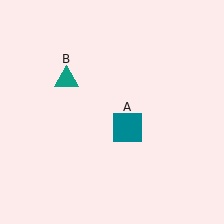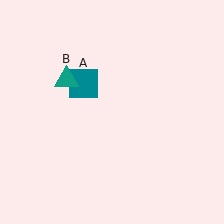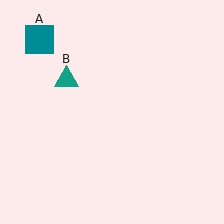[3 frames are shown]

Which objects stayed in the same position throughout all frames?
Teal triangle (object B) remained stationary.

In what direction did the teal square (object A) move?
The teal square (object A) moved up and to the left.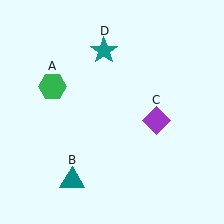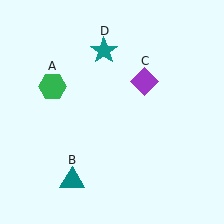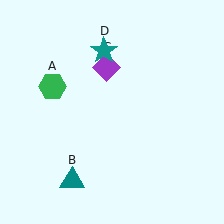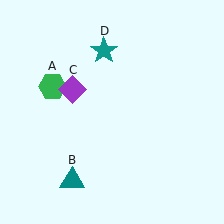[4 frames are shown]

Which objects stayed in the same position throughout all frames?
Green hexagon (object A) and teal triangle (object B) and teal star (object D) remained stationary.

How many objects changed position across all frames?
1 object changed position: purple diamond (object C).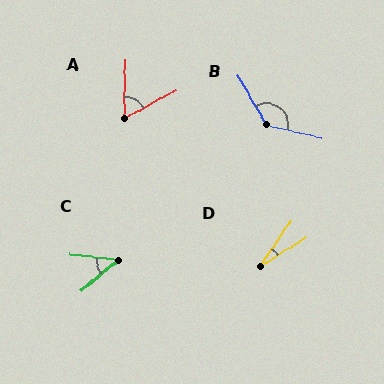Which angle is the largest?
B, at approximately 134 degrees.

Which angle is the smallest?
D, at approximately 23 degrees.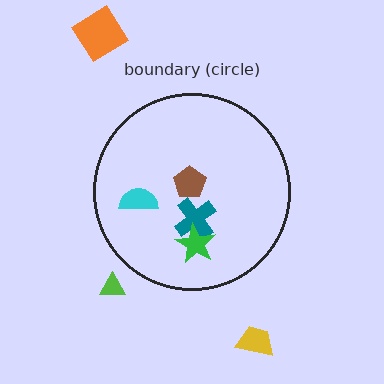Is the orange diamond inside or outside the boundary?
Outside.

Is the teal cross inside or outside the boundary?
Inside.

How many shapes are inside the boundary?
4 inside, 3 outside.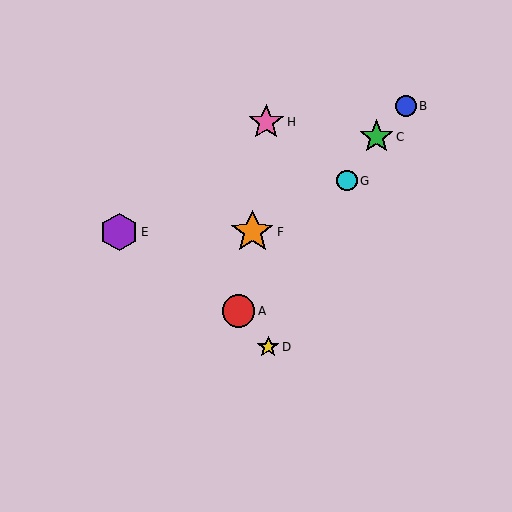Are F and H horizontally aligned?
No, F is at y≈232 and H is at y≈122.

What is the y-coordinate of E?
Object E is at y≈232.